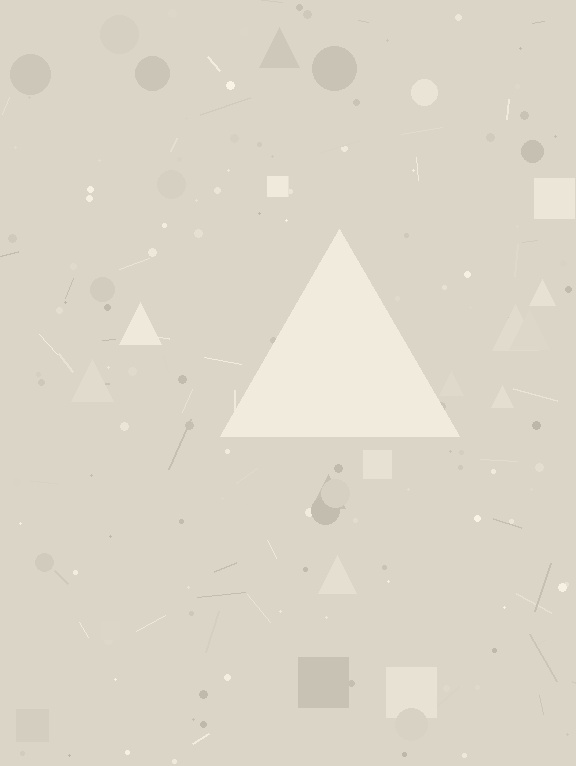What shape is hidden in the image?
A triangle is hidden in the image.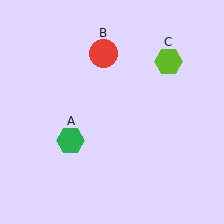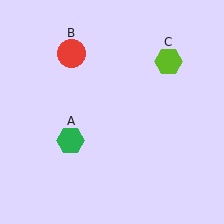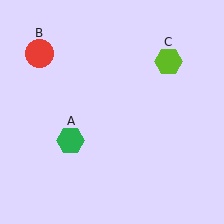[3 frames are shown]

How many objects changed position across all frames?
1 object changed position: red circle (object B).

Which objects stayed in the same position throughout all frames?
Green hexagon (object A) and lime hexagon (object C) remained stationary.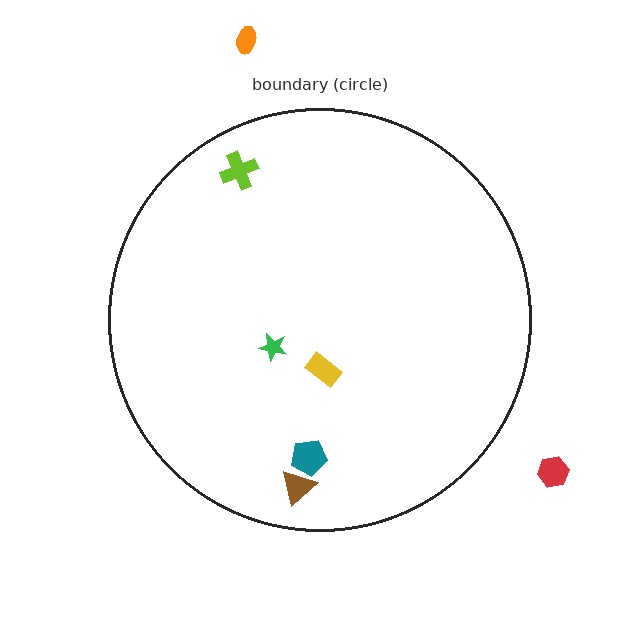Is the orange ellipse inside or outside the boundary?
Outside.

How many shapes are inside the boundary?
5 inside, 2 outside.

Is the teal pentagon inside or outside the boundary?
Inside.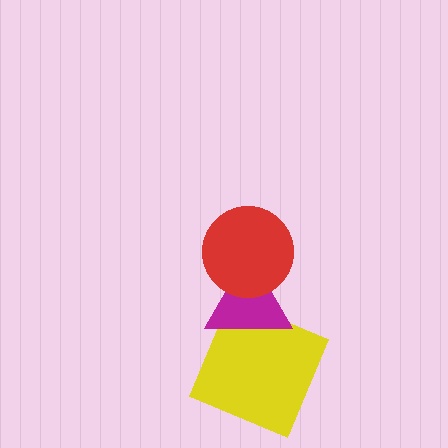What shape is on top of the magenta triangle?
The red circle is on top of the magenta triangle.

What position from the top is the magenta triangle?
The magenta triangle is 2nd from the top.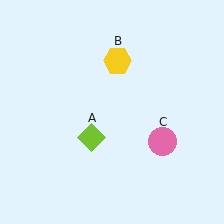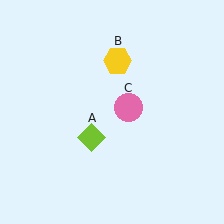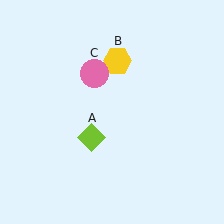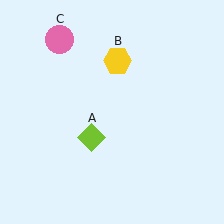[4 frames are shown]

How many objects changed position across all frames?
1 object changed position: pink circle (object C).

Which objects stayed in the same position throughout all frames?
Lime diamond (object A) and yellow hexagon (object B) remained stationary.